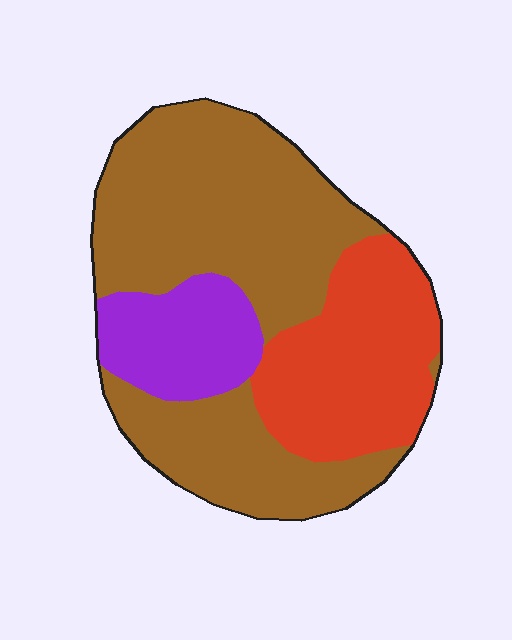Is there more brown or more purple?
Brown.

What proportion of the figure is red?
Red covers roughly 25% of the figure.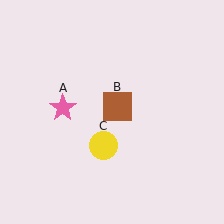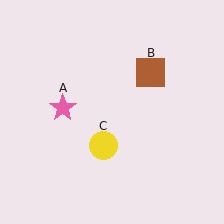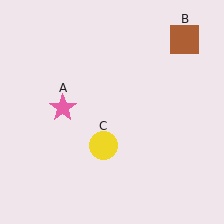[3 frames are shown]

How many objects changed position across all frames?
1 object changed position: brown square (object B).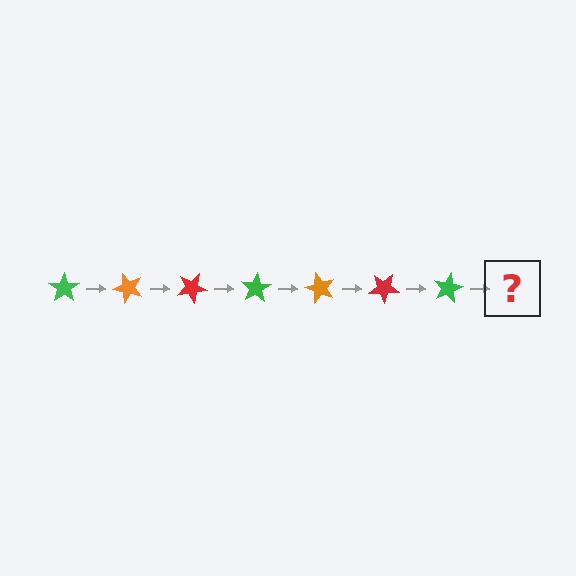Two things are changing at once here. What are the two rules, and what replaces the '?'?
The two rules are that it rotates 50 degrees each step and the color cycles through green, orange, and red. The '?' should be an orange star, rotated 350 degrees from the start.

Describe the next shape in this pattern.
It should be an orange star, rotated 350 degrees from the start.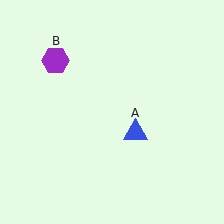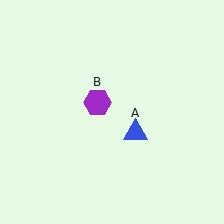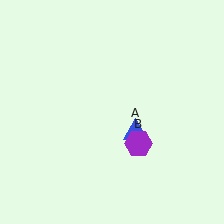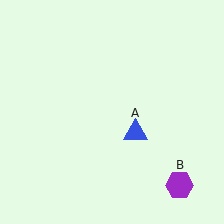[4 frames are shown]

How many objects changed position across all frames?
1 object changed position: purple hexagon (object B).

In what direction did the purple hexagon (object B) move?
The purple hexagon (object B) moved down and to the right.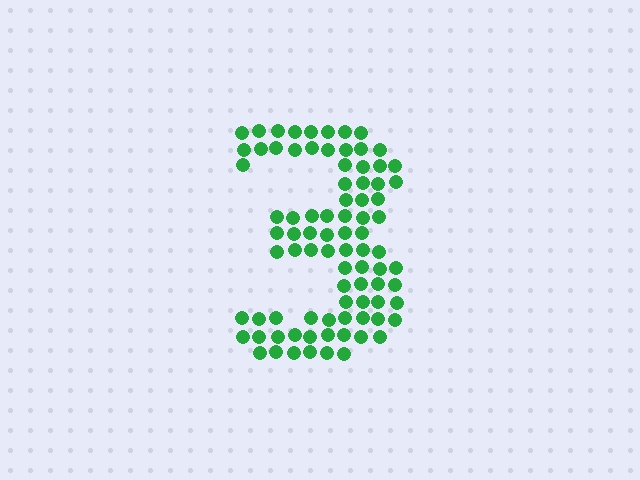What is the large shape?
The large shape is the digit 3.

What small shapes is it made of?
It is made of small circles.